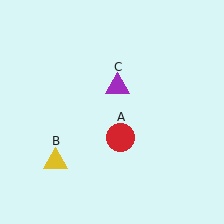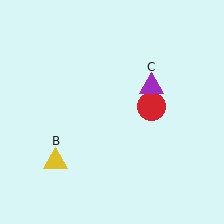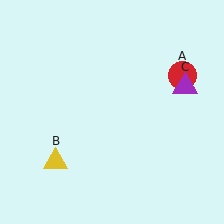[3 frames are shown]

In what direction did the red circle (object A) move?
The red circle (object A) moved up and to the right.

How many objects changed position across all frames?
2 objects changed position: red circle (object A), purple triangle (object C).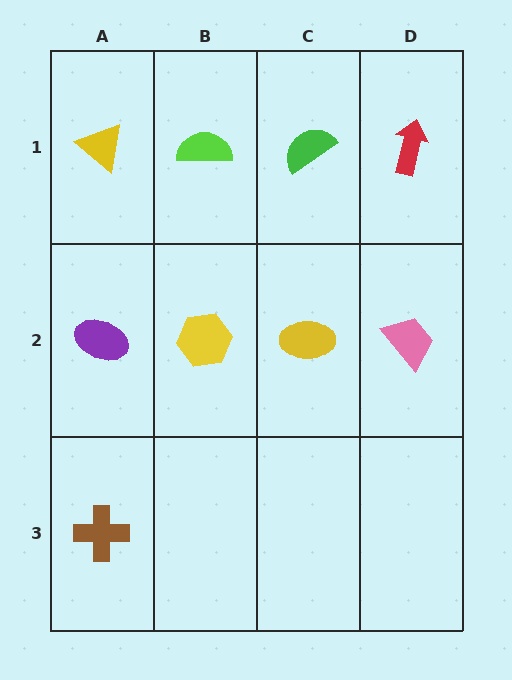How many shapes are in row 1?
4 shapes.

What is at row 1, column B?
A lime semicircle.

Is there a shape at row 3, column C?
No, that cell is empty.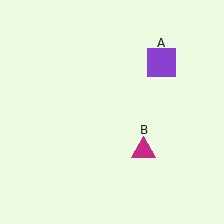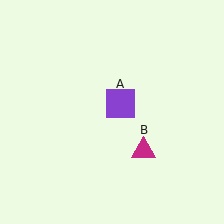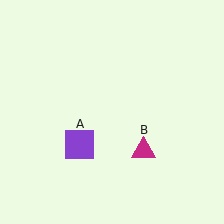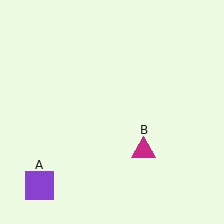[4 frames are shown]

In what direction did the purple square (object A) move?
The purple square (object A) moved down and to the left.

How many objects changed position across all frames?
1 object changed position: purple square (object A).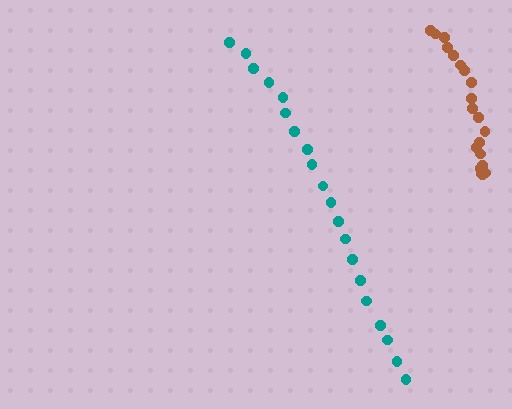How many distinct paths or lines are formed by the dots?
There are 2 distinct paths.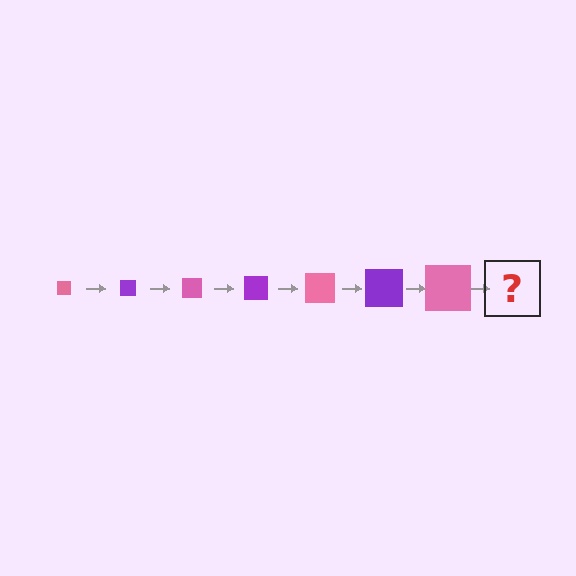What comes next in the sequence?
The next element should be a purple square, larger than the previous one.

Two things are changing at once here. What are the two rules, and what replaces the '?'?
The two rules are that the square grows larger each step and the color cycles through pink and purple. The '?' should be a purple square, larger than the previous one.